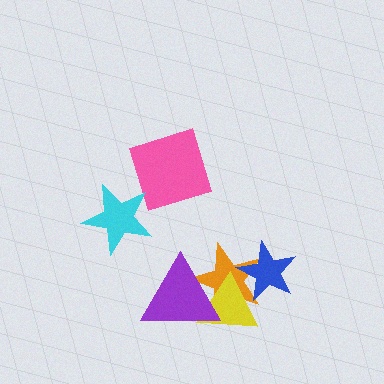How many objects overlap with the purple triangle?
2 objects overlap with the purple triangle.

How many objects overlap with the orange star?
3 objects overlap with the orange star.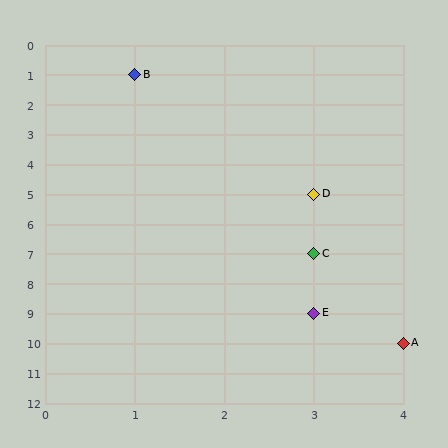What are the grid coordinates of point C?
Point C is at grid coordinates (3, 7).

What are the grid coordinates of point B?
Point B is at grid coordinates (1, 1).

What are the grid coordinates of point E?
Point E is at grid coordinates (3, 9).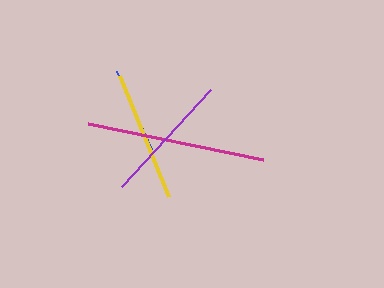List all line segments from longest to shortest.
From longest to shortest: magenta, purple, yellow, blue.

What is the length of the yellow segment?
The yellow segment is approximately 131 pixels long.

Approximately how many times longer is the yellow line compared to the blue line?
The yellow line is approximately 1.5 times the length of the blue line.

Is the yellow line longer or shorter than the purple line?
The purple line is longer than the yellow line.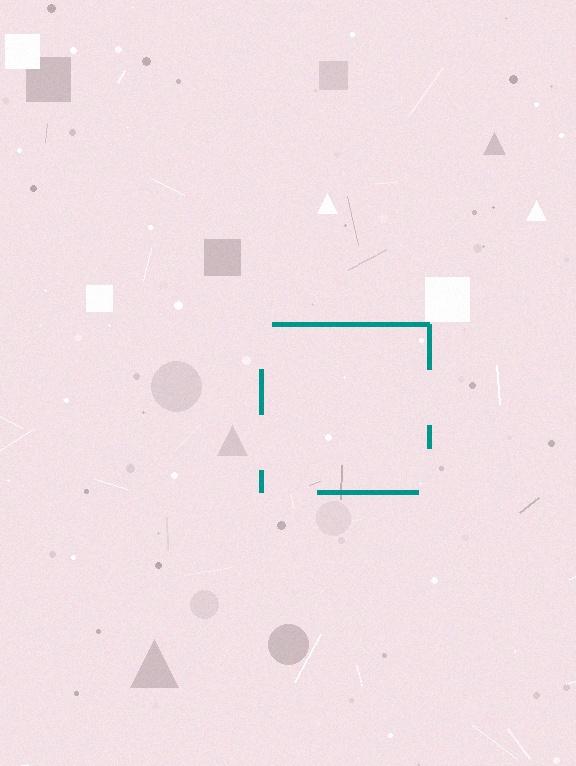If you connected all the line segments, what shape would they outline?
They would outline a square.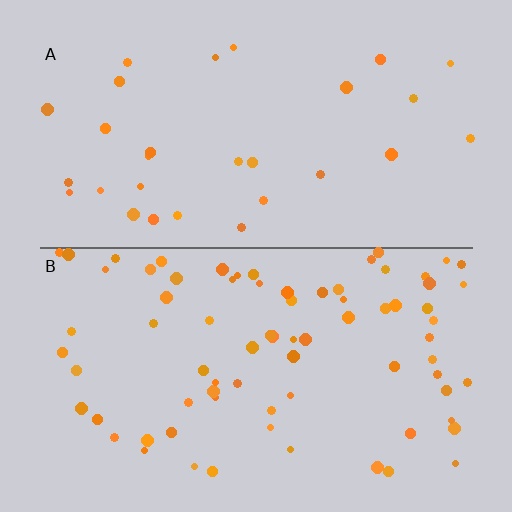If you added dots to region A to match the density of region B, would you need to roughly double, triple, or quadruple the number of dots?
Approximately triple.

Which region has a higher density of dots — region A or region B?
B (the bottom).